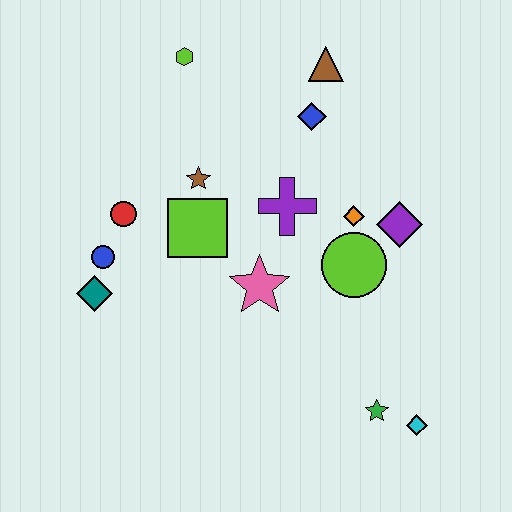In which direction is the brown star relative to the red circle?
The brown star is to the right of the red circle.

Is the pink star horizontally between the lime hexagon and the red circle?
No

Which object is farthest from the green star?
The lime hexagon is farthest from the green star.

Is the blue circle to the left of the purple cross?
Yes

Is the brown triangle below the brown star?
No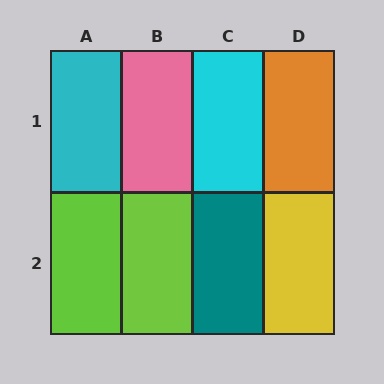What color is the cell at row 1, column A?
Cyan.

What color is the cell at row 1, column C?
Cyan.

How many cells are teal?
1 cell is teal.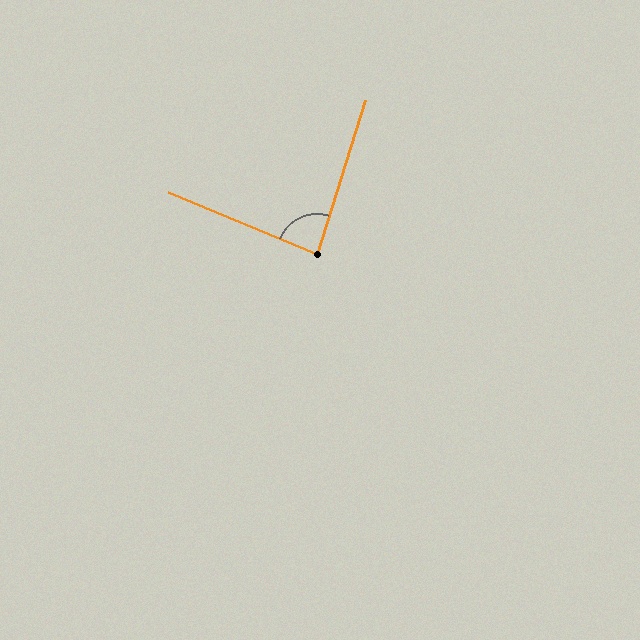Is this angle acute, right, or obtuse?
It is acute.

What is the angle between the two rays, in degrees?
Approximately 85 degrees.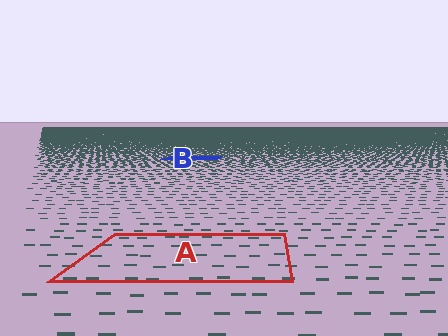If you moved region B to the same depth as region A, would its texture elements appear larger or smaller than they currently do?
They would appear larger. At a closer depth, the same texture elements are projected at a bigger on-screen size.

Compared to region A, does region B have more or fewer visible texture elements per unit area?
Region B has more texture elements per unit area — they are packed more densely because it is farther away.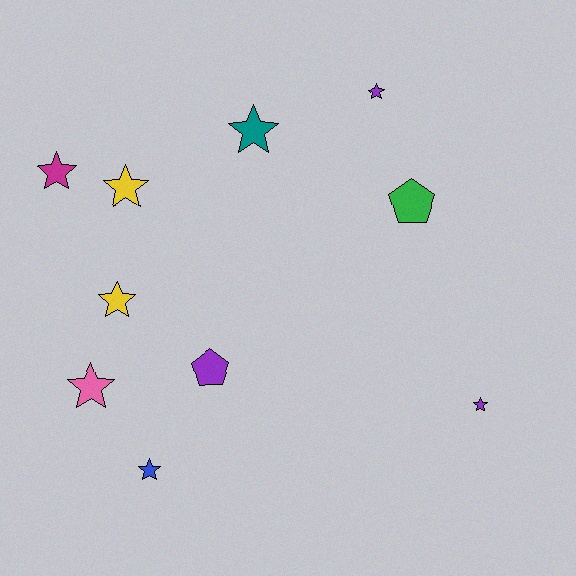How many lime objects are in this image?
There are no lime objects.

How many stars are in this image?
There are 8 stars.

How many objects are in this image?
There are 10 objects.